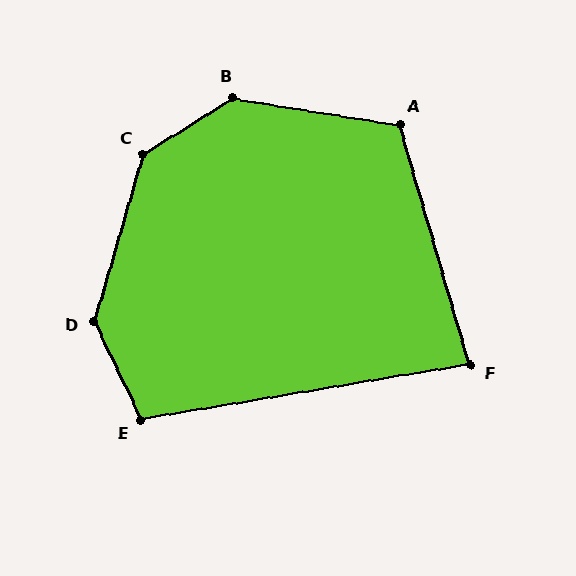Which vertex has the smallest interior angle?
F, at approximately 83 degrees.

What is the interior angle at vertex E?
Approximately 106 degrees (obtuse).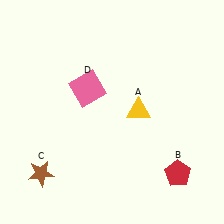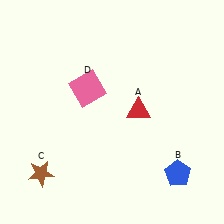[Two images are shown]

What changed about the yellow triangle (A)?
In Image 1, A is yellow. In Image 2, it changed to red.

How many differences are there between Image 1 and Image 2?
There are 2 differences between the two images.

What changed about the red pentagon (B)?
In Image 1, B is red. In Image 2, it changed to blue.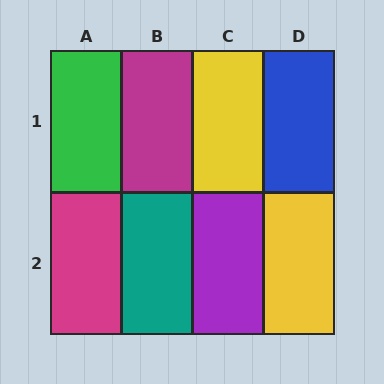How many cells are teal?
1 cell is teal.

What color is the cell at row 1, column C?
Yellow.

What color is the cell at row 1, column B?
Magenta.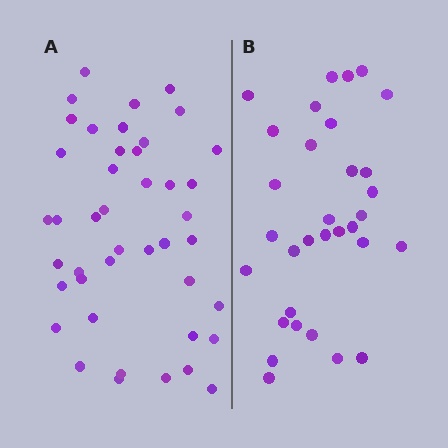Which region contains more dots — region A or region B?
Region A (the left region) has more dots.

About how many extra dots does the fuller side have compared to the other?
Region A has roughly 12 or so more dots than region B.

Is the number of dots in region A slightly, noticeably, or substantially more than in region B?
Region A has noticeably more, but not dramatically so. The ratio is roughly 1.3 to 1.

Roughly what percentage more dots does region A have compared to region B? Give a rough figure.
About 35% more.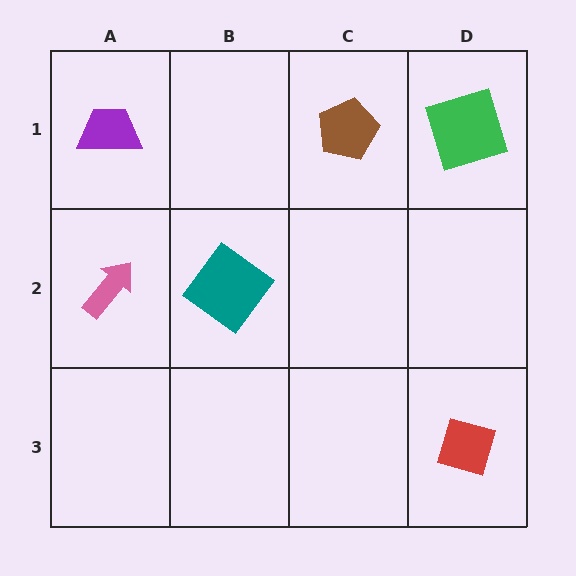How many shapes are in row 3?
1 shape.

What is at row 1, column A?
A purple trapezoid.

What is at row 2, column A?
A pink arrow.